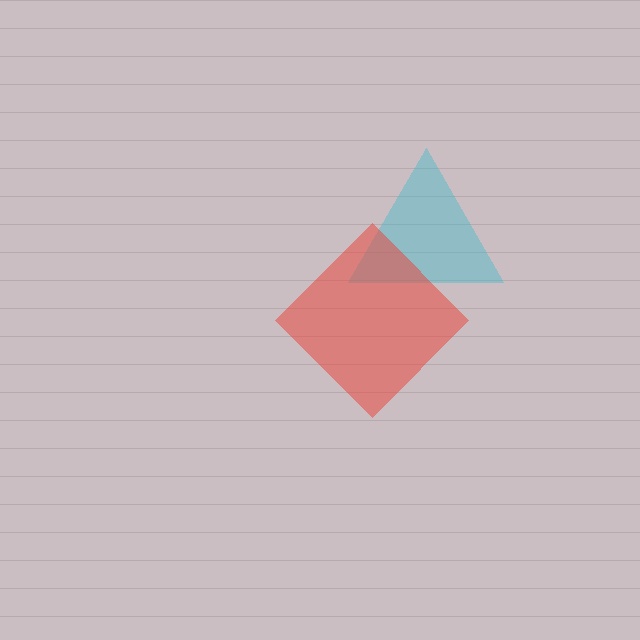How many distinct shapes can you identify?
There are 2 distinct shapes: a cyan triangle, a red diamond.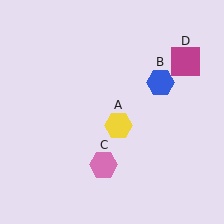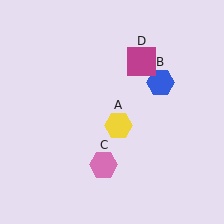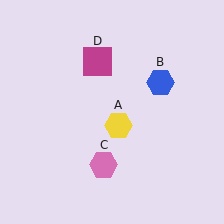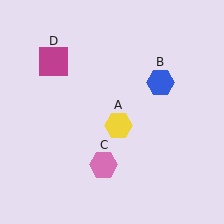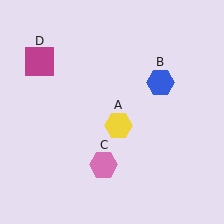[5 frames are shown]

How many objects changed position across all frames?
1 object changed position: magenta square (object D).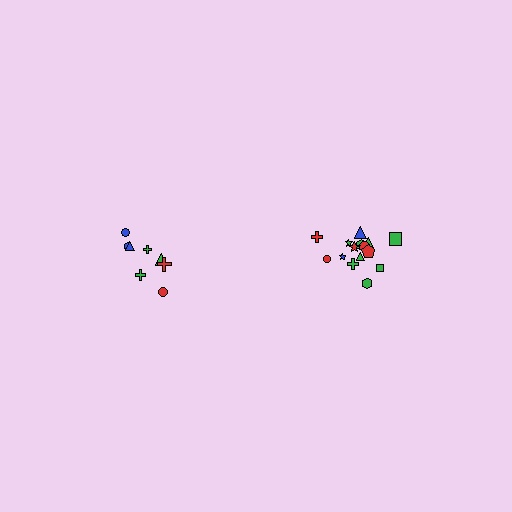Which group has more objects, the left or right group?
The right group.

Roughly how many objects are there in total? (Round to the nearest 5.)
Roughly 25 objects in total.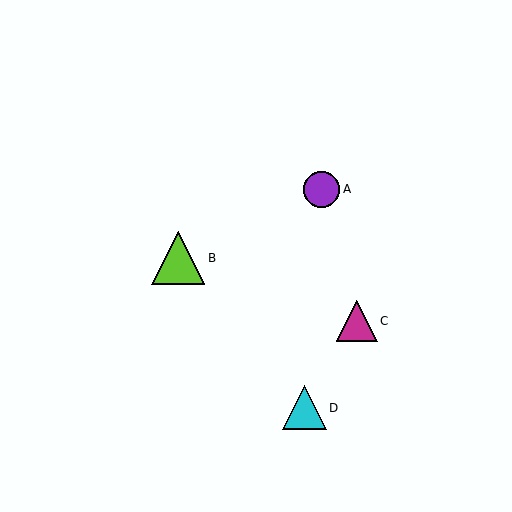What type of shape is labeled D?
Shape D is a cyan triangle.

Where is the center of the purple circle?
The center of the purple circle is at (321, 189).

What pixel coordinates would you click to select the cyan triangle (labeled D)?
Click at (304, 408) to select the cyan triangle D.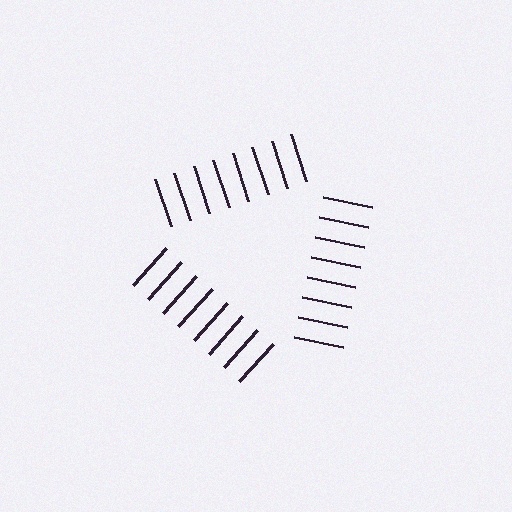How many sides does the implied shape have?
3 sides — the line-ends trace a triangle.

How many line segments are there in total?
24 — 8 along each of the 3 edges.